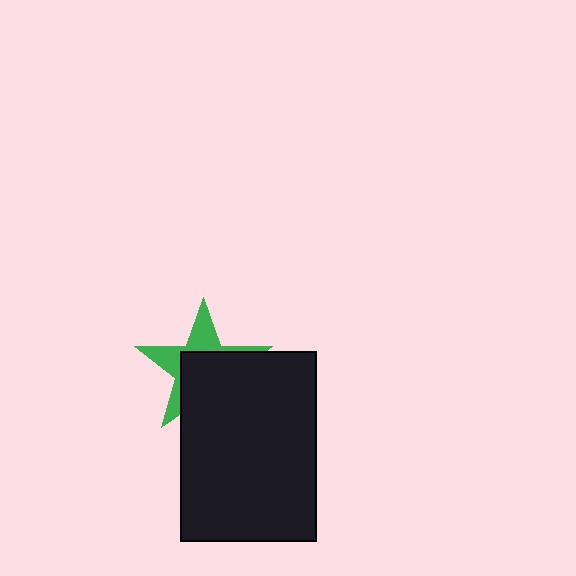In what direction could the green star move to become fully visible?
The green star could move up. That would shift it out from behind the black rectangle entirely.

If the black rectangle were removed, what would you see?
You would see the complete green star.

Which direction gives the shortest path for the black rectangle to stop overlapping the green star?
Moving down gives the shortest separation.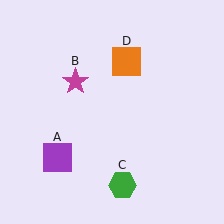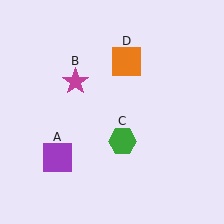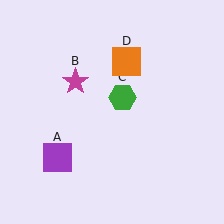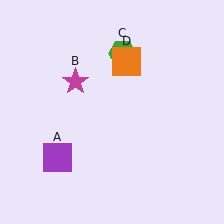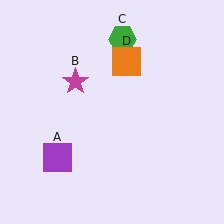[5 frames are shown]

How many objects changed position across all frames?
1 object changed position: green hexagon (object C).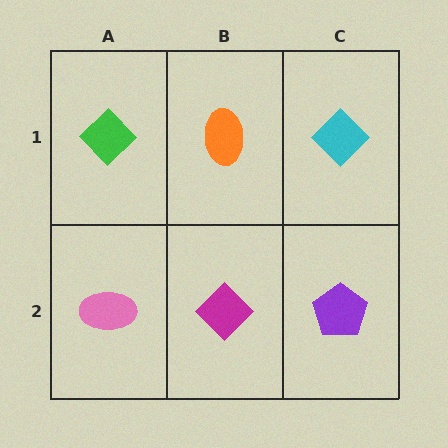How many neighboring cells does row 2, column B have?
3.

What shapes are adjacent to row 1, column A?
A pink ellipse (row 2, column A), an orange ellipse (row 1, column B).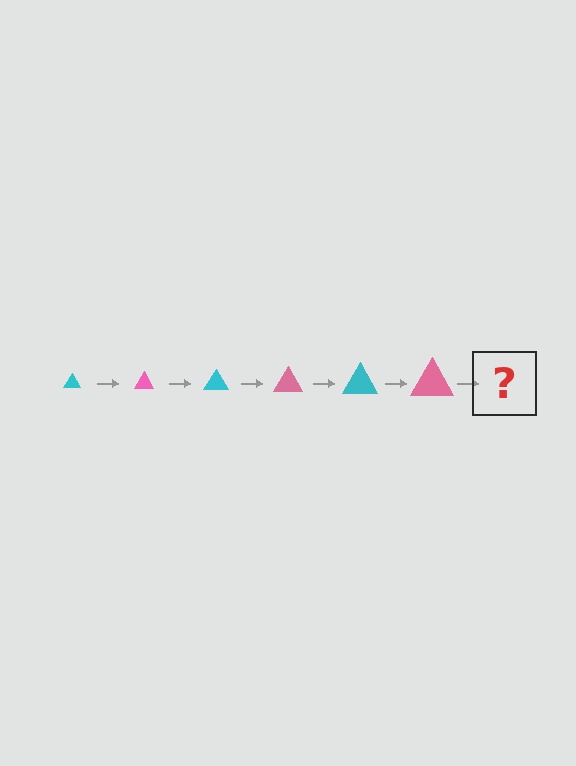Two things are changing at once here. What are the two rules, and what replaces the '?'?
The two rules are that the triangle grows larger each step and the color cycles through cyan and pink. The '?' should be a cyan triangle, larger than the previous one.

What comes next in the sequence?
The next element should be a cyan triangle, larger than the previous one.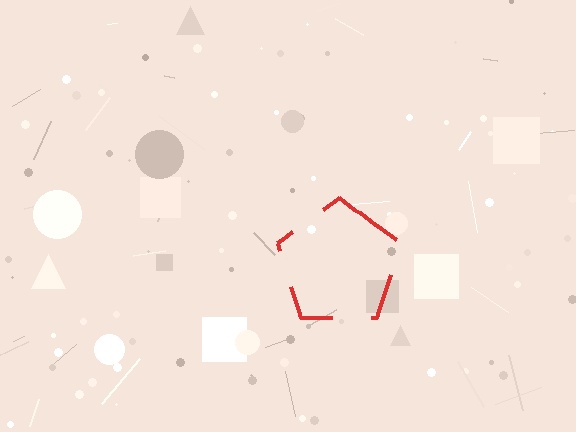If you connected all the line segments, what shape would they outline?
They would outline a pentagon.